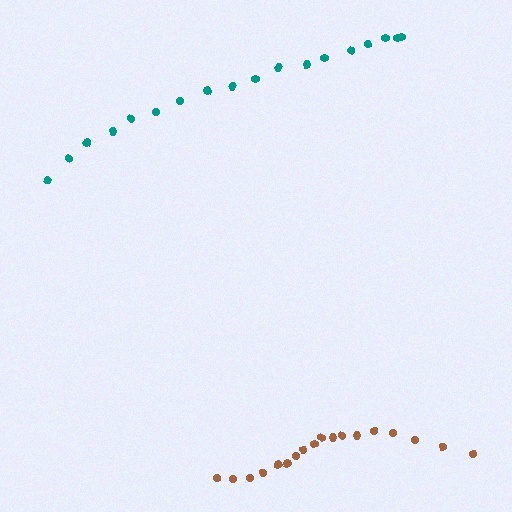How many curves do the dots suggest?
There are 2 distinct paths.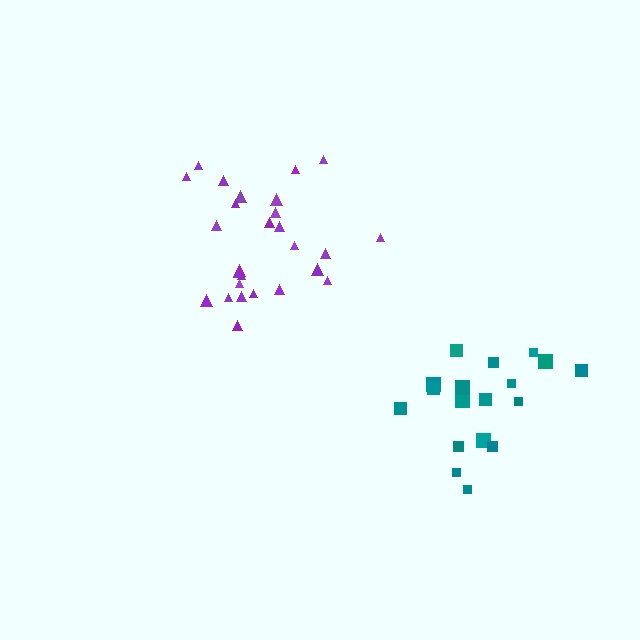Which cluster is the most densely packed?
Purple.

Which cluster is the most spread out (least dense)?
Teal.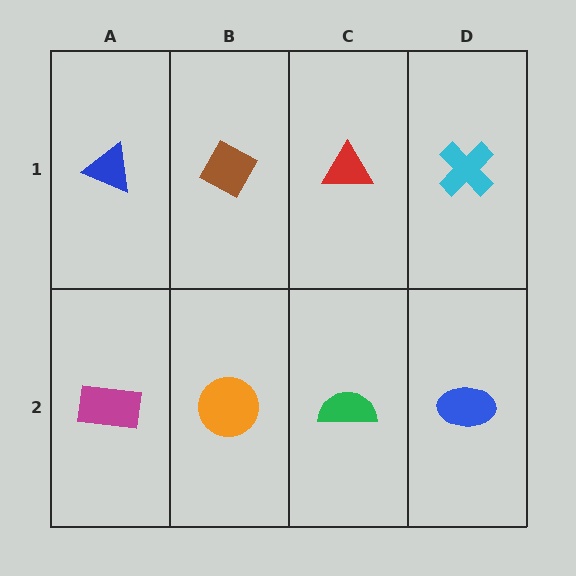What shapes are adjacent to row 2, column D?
A cyan cross (row 1, column D), a green semicircle (row 2, column C).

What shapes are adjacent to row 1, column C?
A green semicircle (row 2, column C), a brown diamond (row 1, column B), a cyan cross (row 1, column D).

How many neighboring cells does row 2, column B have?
3.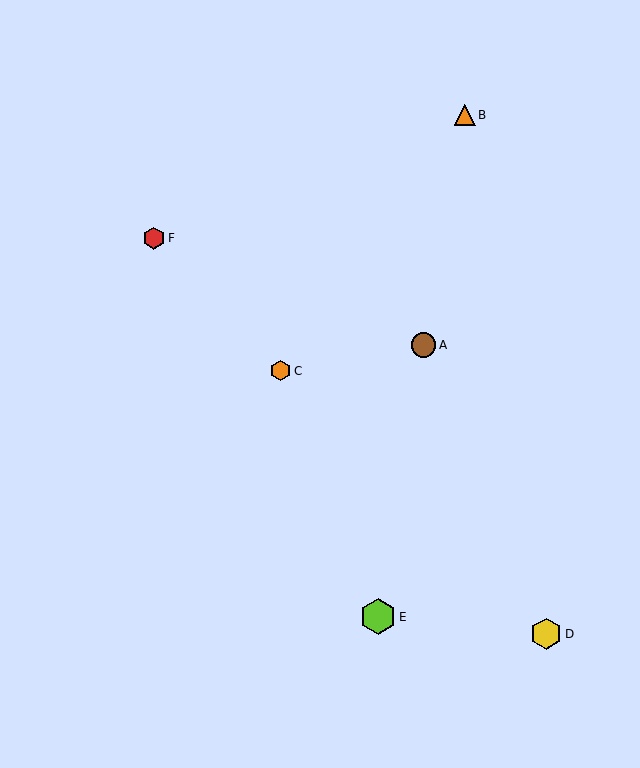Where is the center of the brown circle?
The center of the brown circle is at (423, 345).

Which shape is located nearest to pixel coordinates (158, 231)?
The red hexagon (labeled F) at (154, 238) is nearest to that location.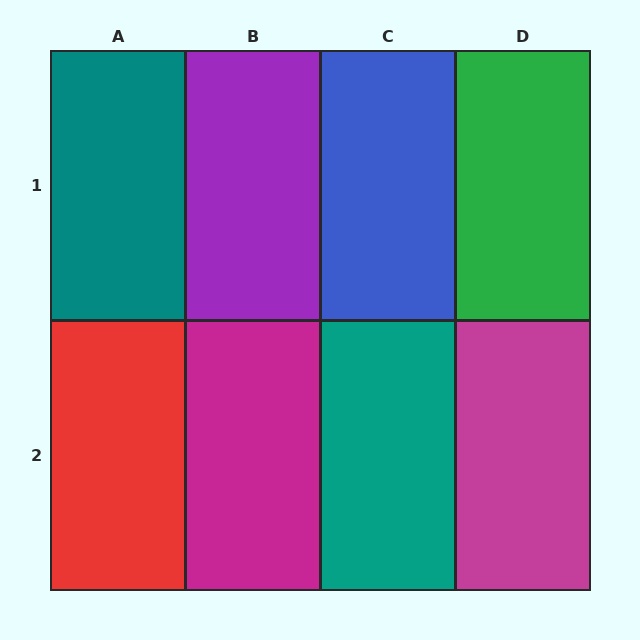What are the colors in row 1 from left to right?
Teal, purple, blue, green.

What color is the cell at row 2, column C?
Teal.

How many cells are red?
1 cell is red.